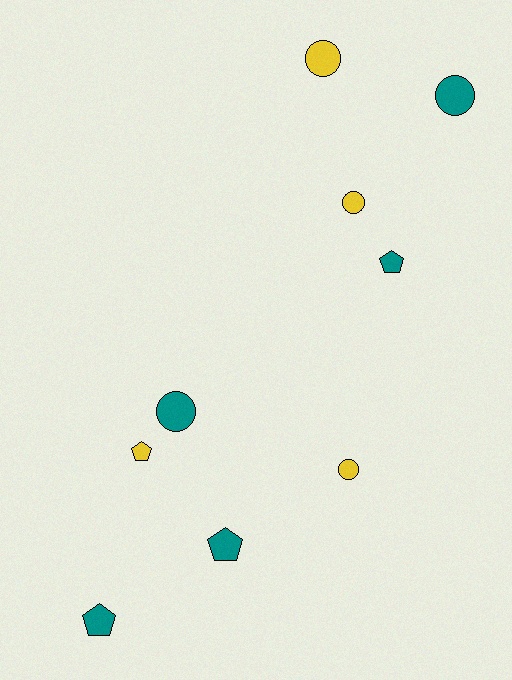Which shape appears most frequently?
Circle, with 5 objects.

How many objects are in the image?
There are 9 objects.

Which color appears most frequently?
Teal, with 5 objects.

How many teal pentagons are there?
There are 3 teal pentagons.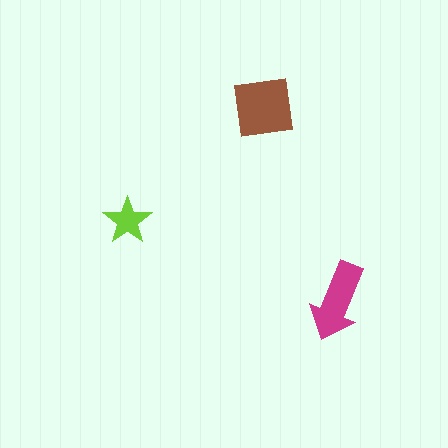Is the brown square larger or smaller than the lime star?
Larger.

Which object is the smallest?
The lime star.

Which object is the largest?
The brown square.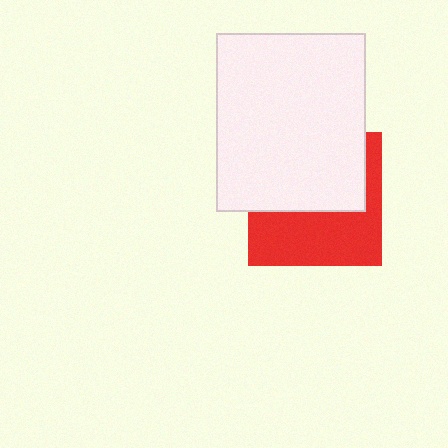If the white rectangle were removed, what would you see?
You would see the complete red square.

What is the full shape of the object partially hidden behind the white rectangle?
The partially hidden object is a red square.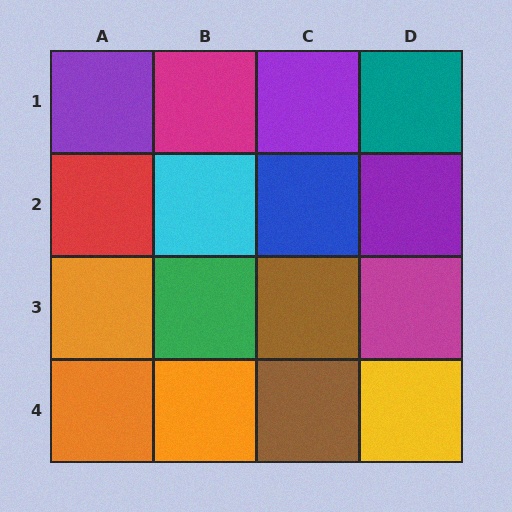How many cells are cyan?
1 cell is cyan.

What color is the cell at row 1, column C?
Purple.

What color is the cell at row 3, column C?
Brown.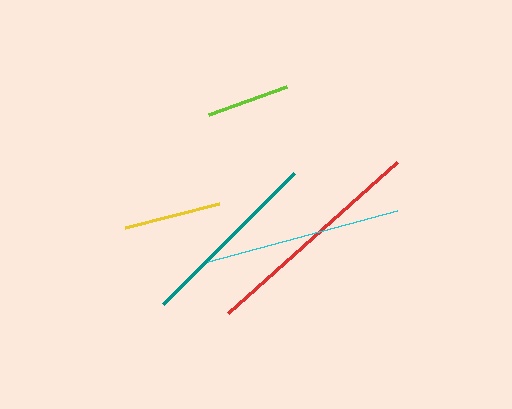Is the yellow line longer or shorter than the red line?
The red line is longer than the yellow line.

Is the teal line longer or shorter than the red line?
The red line is longer than the teal line.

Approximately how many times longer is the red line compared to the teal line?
The red line is approximately 1.2 times the length of the teal line.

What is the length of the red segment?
The red segment is approximately 226 pixels long.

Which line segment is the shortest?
The lime line is the shortest at approximately 83 pixels.